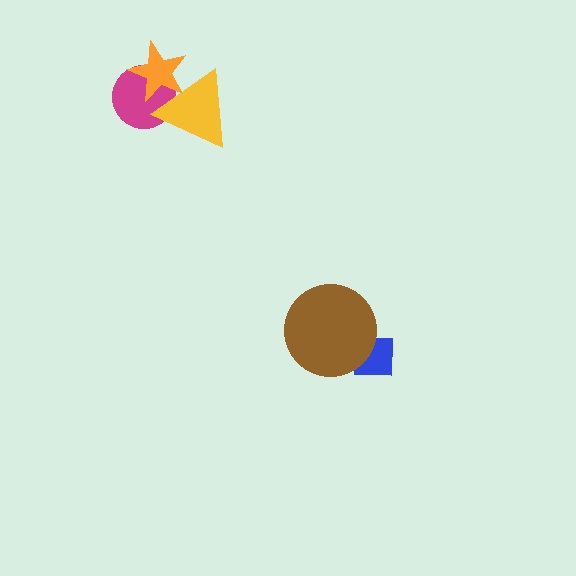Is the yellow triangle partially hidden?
Yes, it is partially covered by another shape.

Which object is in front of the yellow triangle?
The orange star is in front of the yellow triangle.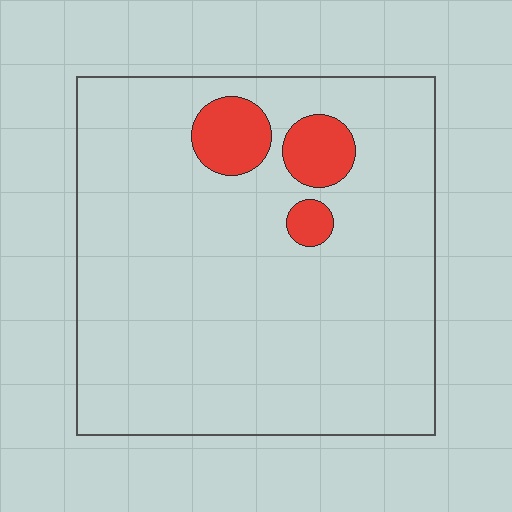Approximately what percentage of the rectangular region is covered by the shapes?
Approximately 10%.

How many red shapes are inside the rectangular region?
3.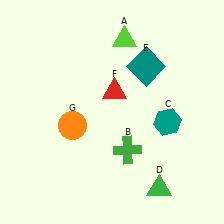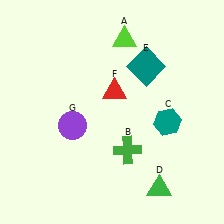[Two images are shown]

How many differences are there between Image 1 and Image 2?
There is 1 difference between the two images.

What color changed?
The circle (G) changed from orange in Image 1 to purple in Image 2.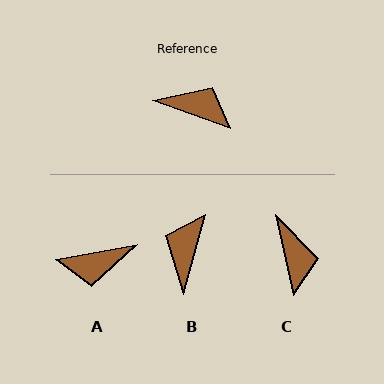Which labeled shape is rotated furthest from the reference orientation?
A, about 150 degrees away.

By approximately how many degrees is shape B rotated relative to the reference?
Approximately 95 degrees counter-clockwise.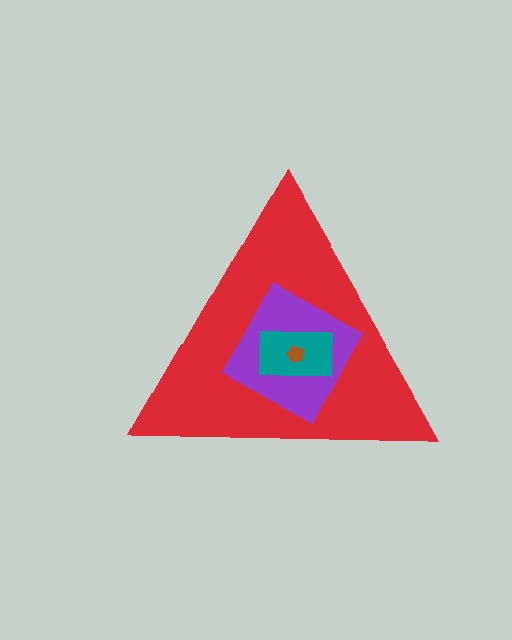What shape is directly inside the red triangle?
The purple diamond.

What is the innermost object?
The brown pentagon.